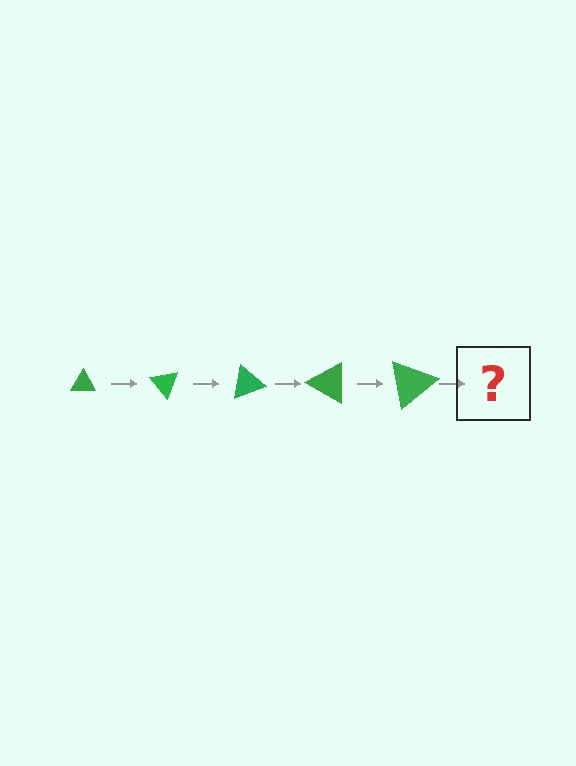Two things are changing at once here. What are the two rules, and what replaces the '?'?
The two rules are that the triangle grows larger each step and it rotates 50 degrees each step. The '?' should be a triangle, larger than the previous one and rotated 250 degrees from the start.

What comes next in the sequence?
The next element should be a triangle, larger than the previous one and rotated 250 degrees from the start.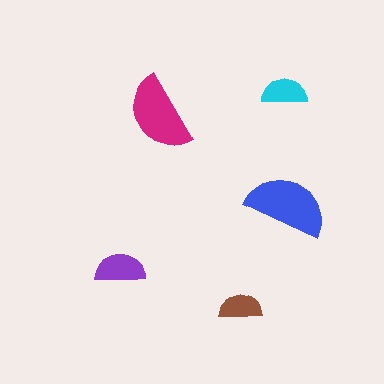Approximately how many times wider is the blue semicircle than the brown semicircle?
About 2 times wider.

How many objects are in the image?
There are 5 objects in the image.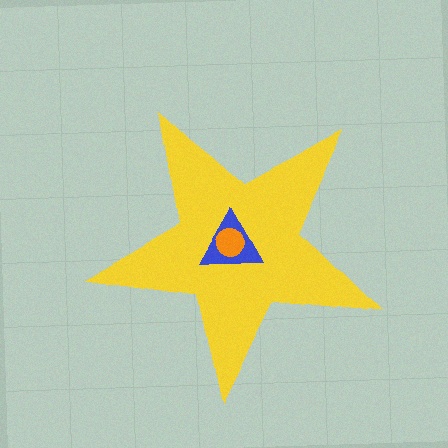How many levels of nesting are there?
3.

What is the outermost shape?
The yellow star.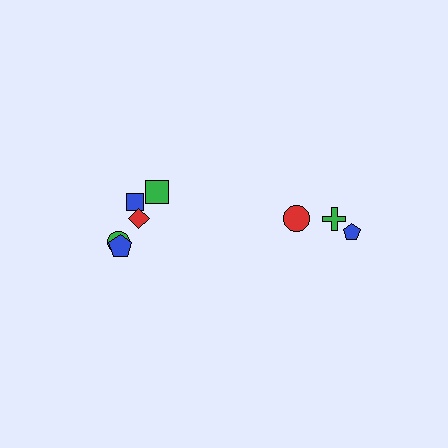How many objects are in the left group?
There are 5 objects.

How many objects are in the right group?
There are 3 objects.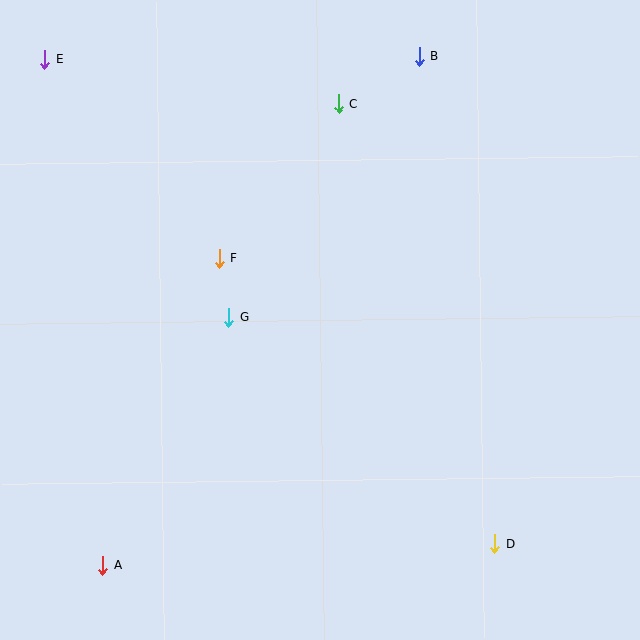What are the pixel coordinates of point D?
Point D is at (495, 544).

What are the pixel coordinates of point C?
Point C is at (339, 103).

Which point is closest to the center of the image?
Point G at (229, 318) is closest to the center.